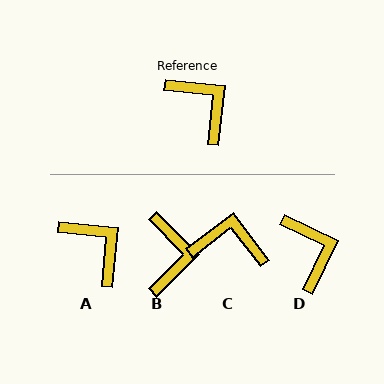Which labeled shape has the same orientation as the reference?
A.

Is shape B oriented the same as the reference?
No, it is off by about 39 degrees.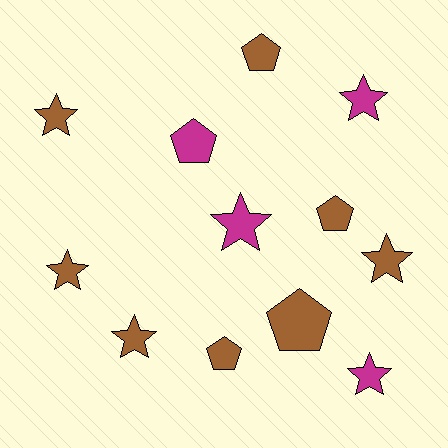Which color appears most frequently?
Brown, with 8 objects.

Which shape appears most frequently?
Star, with 7 objects.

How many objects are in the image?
There are 12 objects.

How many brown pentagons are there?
There are 4 brown pentagons.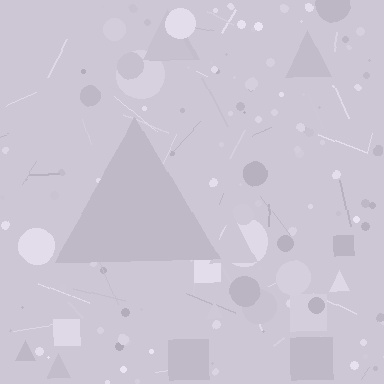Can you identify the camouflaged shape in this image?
The camouflaged shape is a triangle.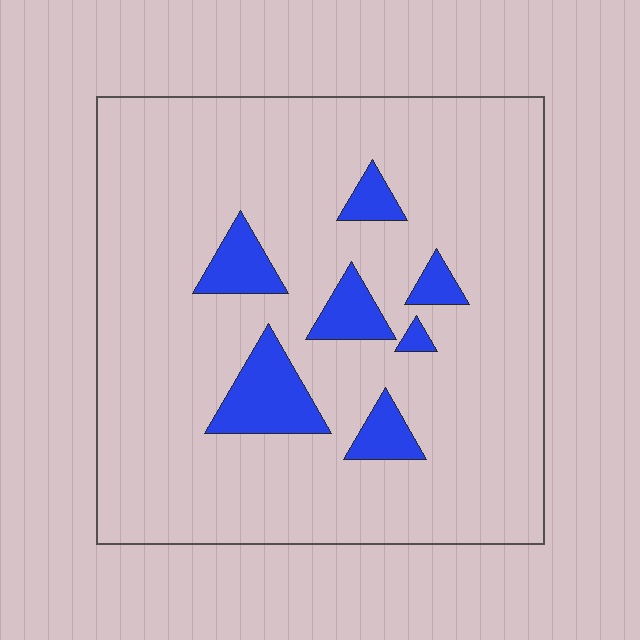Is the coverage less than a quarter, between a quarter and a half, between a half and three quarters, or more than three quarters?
Less than a quarter.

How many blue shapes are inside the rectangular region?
7.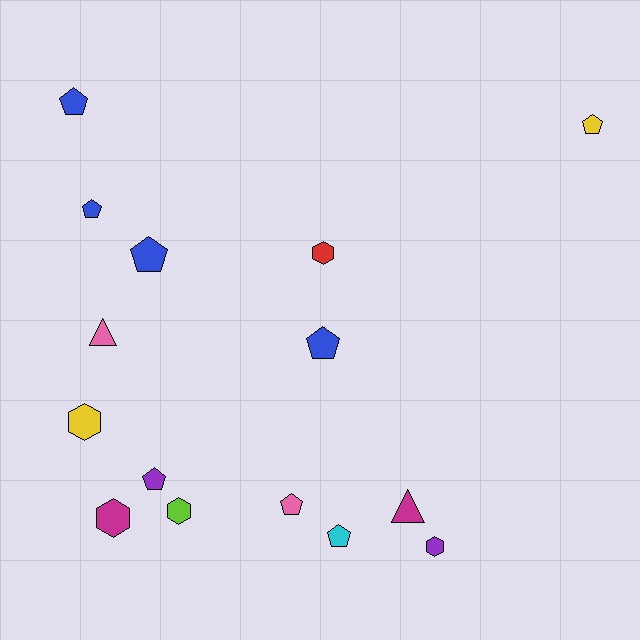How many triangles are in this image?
There are 2 triangles.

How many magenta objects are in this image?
There are 2 magenta objects.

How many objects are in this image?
There are 15 objects.